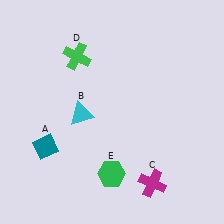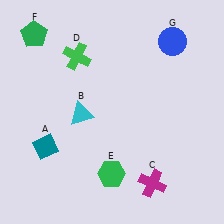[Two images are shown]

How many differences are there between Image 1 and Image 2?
There are 2 differences between the two images.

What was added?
A green pentagon (F), a blue circle (G) were added in Image 2.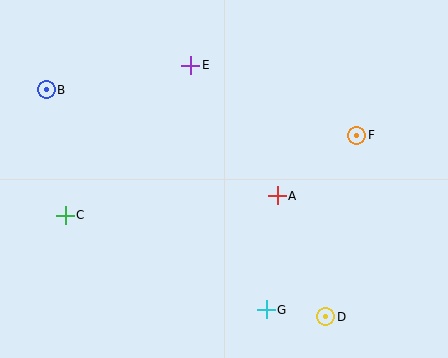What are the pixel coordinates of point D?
Point D is at (326, 317).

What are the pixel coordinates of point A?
Point A is at (277, 196).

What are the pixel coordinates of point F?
Point F is at (357, 135).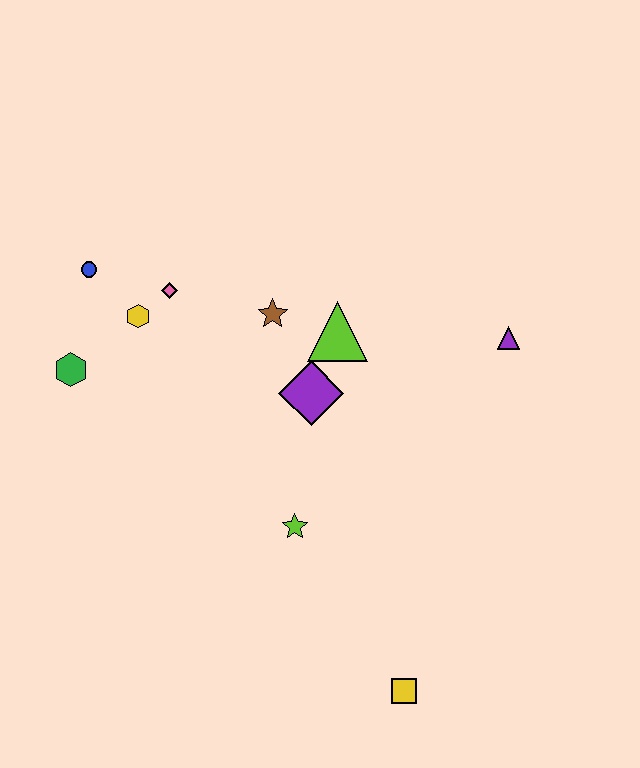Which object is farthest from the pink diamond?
The yellow square is farthest from the pink diamond.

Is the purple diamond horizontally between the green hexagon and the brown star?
No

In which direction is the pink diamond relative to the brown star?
The pink diamond is to the left of the brown star.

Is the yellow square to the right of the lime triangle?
Yes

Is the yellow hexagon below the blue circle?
Yes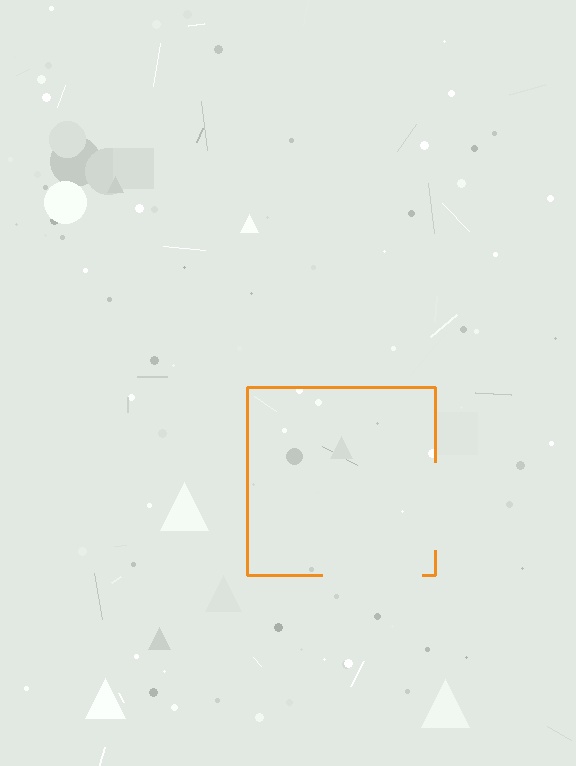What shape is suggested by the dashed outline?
The dashed outline suggests a square.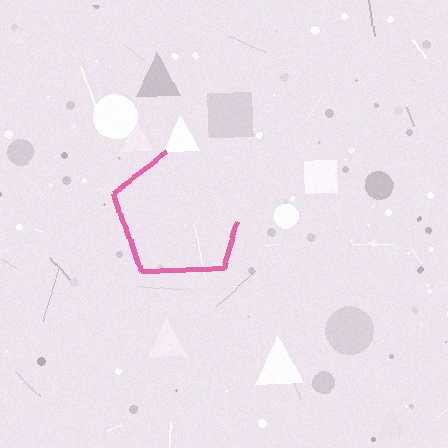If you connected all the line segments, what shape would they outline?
They would outline a pentagon.